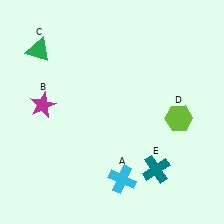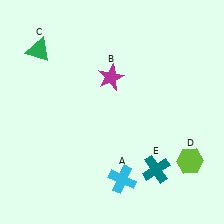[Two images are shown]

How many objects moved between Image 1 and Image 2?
2 objects moved between the two images.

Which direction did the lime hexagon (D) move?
The lime hexagon (D) moved down.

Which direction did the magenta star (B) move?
The magenta star (B) moved right.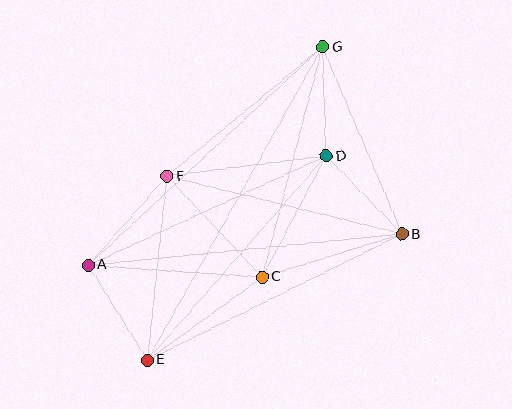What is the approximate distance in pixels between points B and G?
The distance between B and G is approximately 203 pixels.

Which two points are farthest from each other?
Points E and G are farthest from each other.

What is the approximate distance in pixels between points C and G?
The distance between C and G is approximately 238 pixels.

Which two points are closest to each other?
Points B and D are closest to each other.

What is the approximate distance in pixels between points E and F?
The distance between E and F is approximately 185 pixels.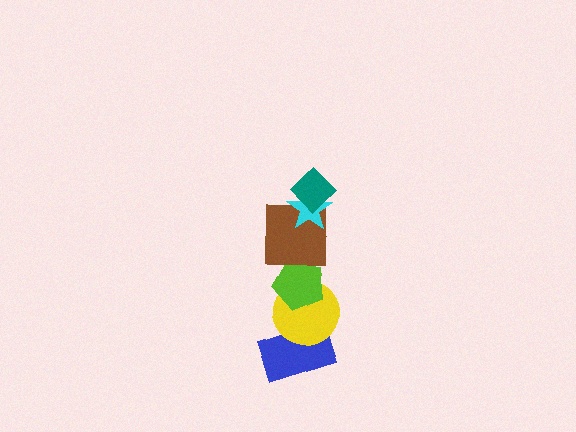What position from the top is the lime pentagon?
The lime pentagon is 4th from the top.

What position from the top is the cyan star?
The cyan star is 2nd from the top.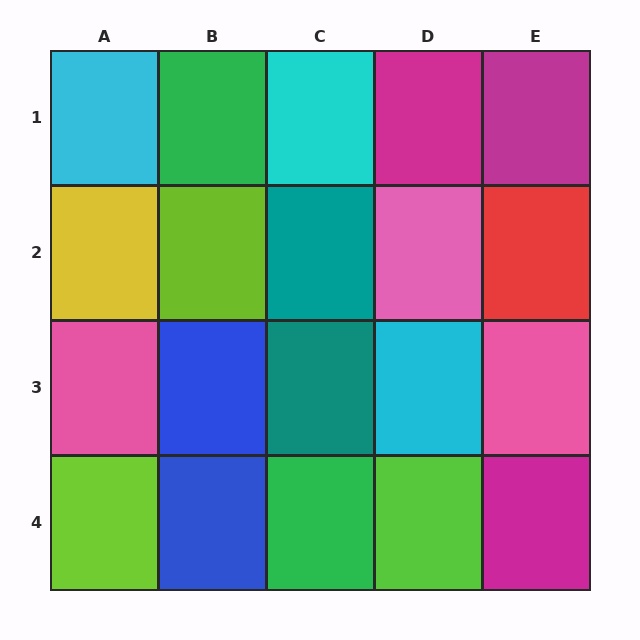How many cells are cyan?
3 cells are cyan.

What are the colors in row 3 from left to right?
Pink, blue, teal, cyan, pink.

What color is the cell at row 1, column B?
Green.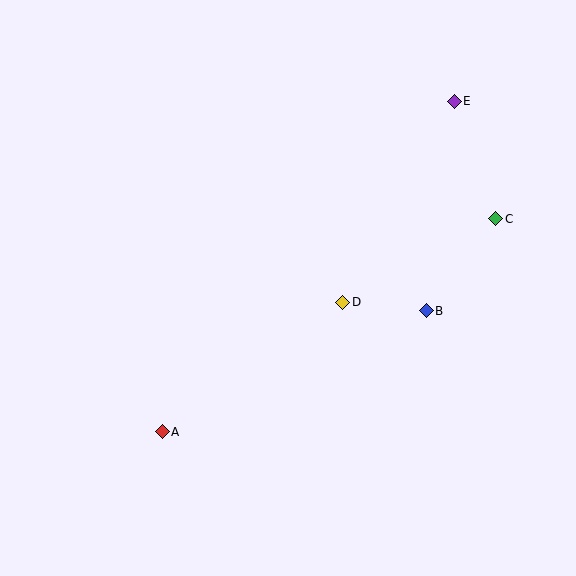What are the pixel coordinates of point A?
Point A is at (162, 432).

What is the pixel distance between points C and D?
The distance between C and D is 175 pixels.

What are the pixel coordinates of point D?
Point D is at (343, 302).